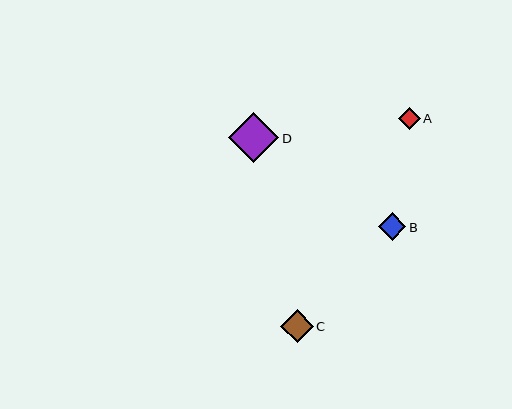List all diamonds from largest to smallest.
From largest to smallest: D, C, B, A.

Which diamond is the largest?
Diamond D is the largest with a size of approximately 50 pixels.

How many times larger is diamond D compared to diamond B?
Diamond D is approximately 1.8 times the size of diamond B.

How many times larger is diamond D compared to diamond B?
Diamond D is approximately 1.8 times the size of diamond B.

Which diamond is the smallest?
Diamond A is the smallest with a size of approximately 22 pixels.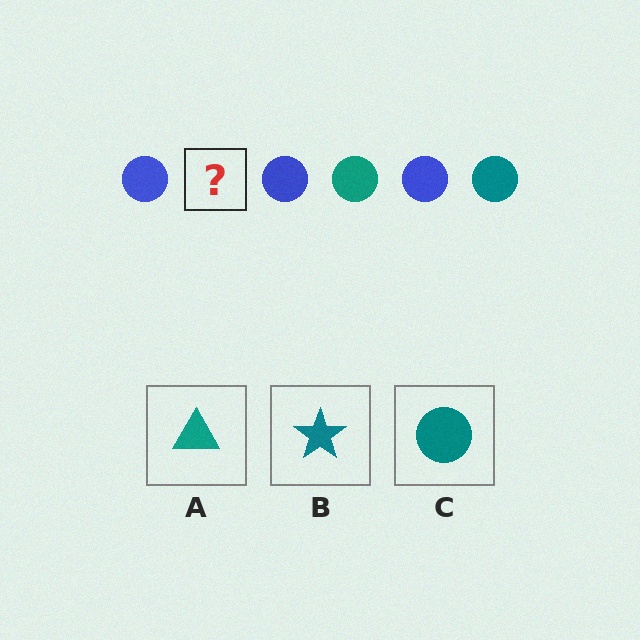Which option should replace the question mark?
Option C.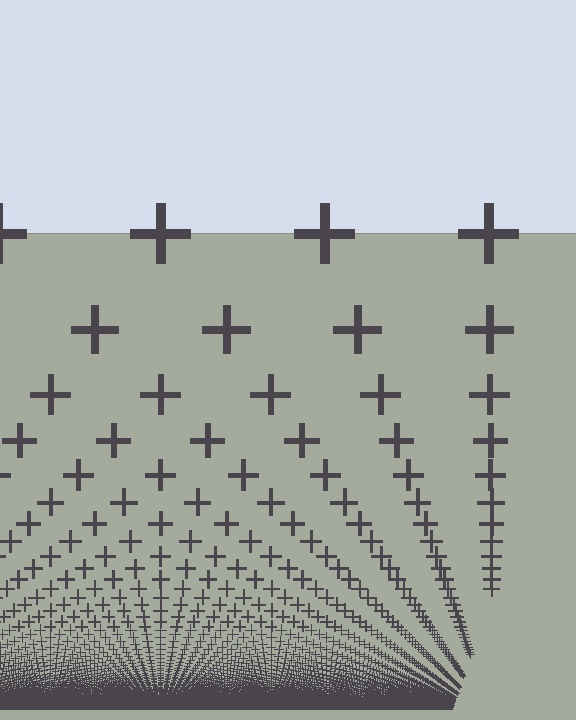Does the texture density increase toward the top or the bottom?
Density increases toward the bottom.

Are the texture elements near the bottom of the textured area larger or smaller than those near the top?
Smaller. The gradient is inverted — elements near the bottom are smaller and denser.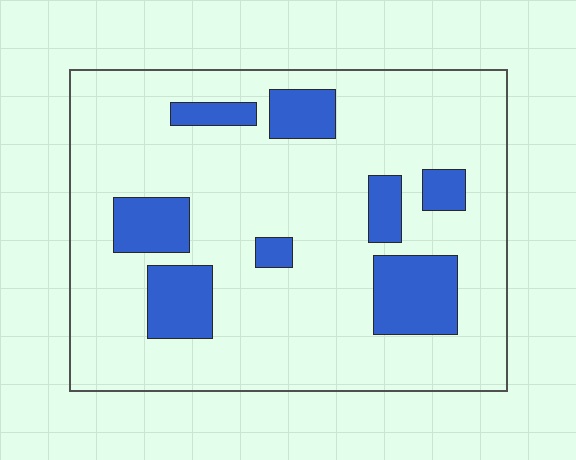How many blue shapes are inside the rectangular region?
8.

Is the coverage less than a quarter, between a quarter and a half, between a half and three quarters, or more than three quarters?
Less than a quarter.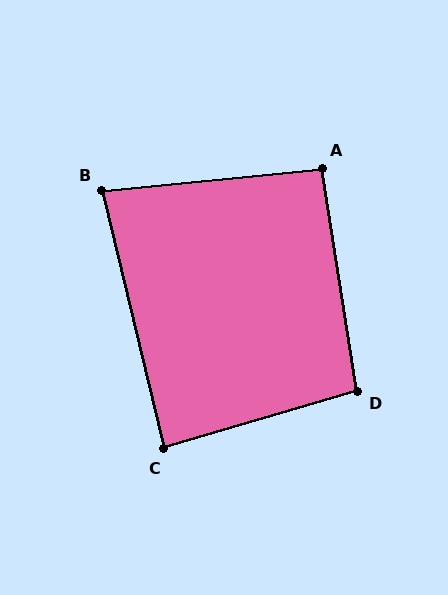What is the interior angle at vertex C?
Approximately 87 degrees (approximately right).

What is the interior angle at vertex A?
Approximately 93 degrees (approximately right).